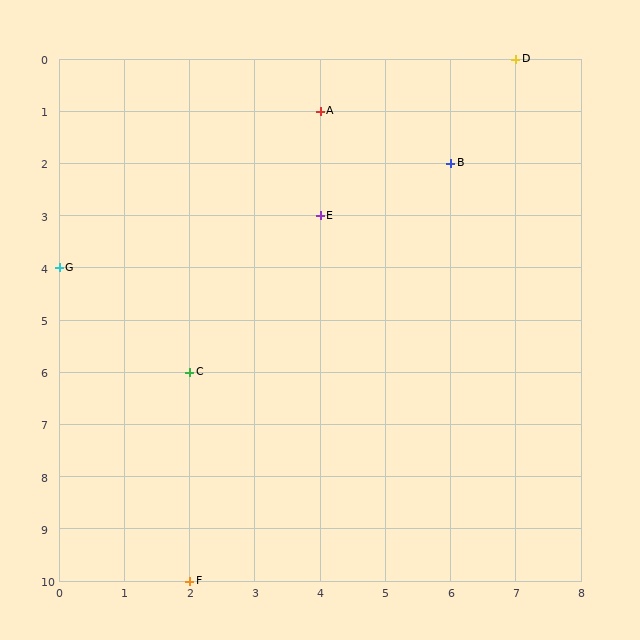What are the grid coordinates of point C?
Point C is at grid coordinates (2, 6).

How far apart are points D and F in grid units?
Points D and F are 5 columns and 10 rows apart (about 11.2 grid units diagonally).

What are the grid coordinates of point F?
Point F is at grid coordinates (2, 10).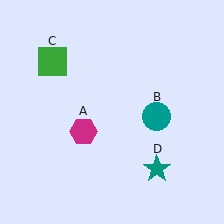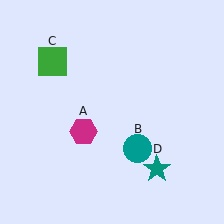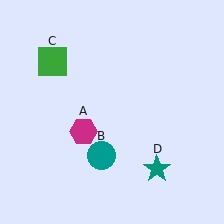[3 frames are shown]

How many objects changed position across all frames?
1 object changed position: teal circle (object B).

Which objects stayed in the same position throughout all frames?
Magenta hexagon (object A) and green square (object C) and teal star (object D) remained stationary.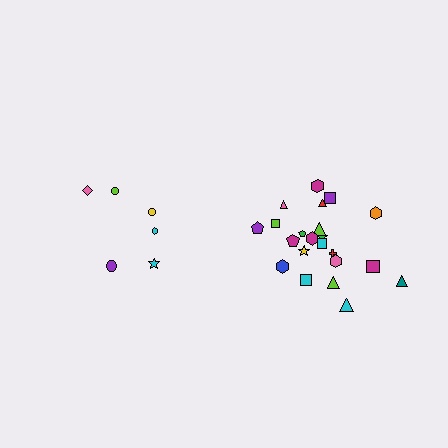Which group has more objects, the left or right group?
The right group.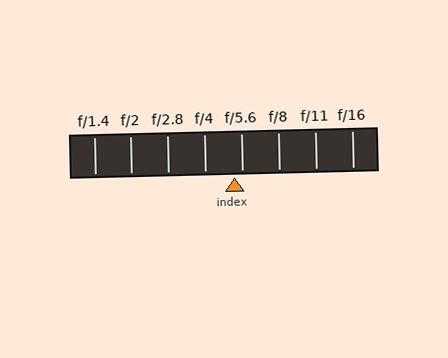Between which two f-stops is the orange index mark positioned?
The index mark is between f/4 and f/5.6.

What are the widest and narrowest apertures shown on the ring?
The widest aperture shown is f/1.4 and the narrowest is f/16.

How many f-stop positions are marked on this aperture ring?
There are 8 f-stop positions marked.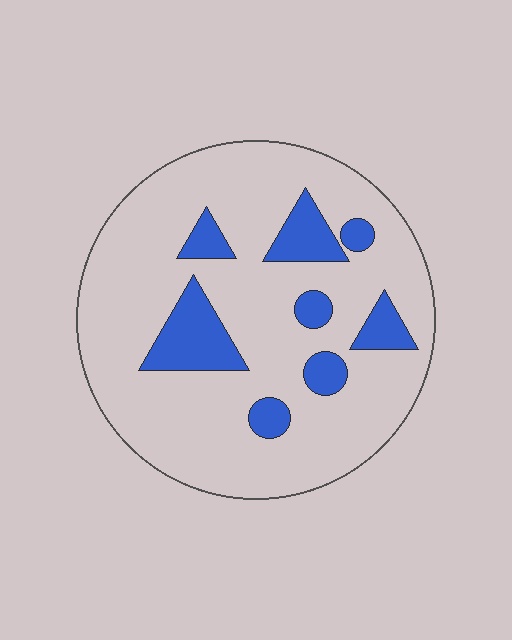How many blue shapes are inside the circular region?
8.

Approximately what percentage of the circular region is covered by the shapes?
Approximately 15%.